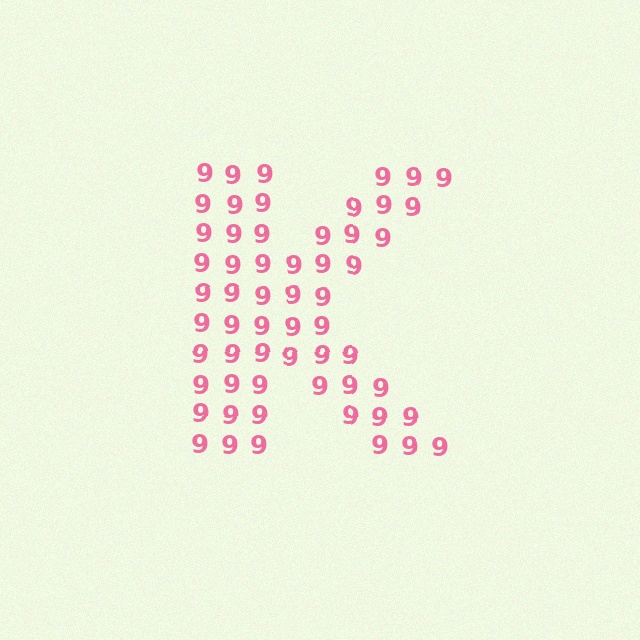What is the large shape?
The large shape is the letter K.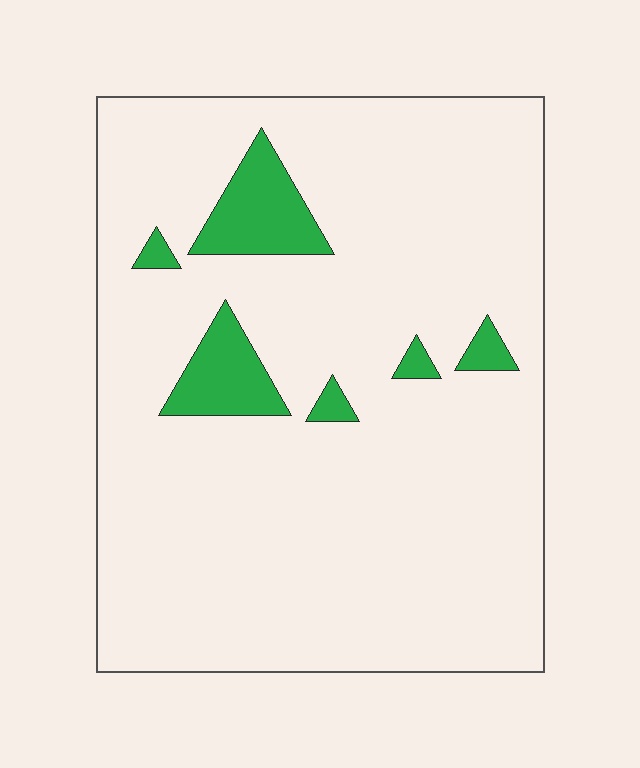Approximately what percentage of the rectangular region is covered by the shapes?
Approximately 10%.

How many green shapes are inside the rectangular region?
6.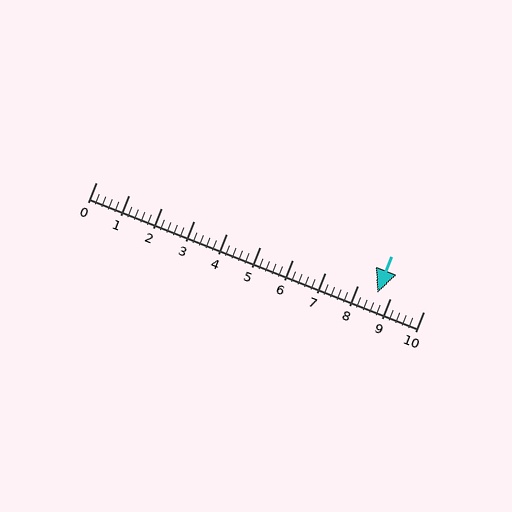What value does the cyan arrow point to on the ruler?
The cyan arrow points to approximately 8.6.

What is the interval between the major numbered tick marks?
The major tick marks are spaced 1 units apart.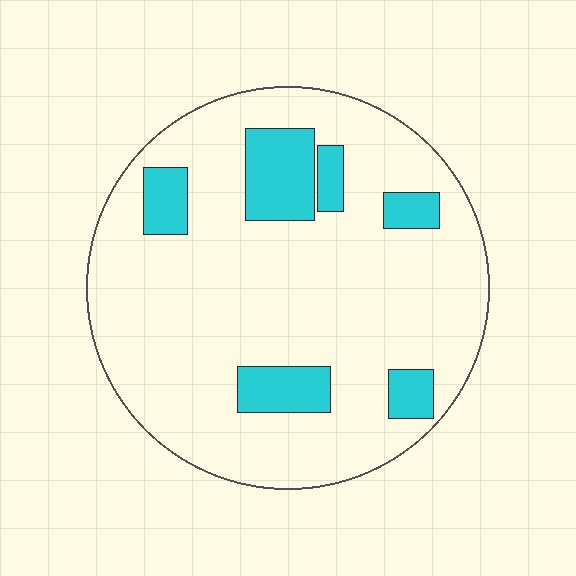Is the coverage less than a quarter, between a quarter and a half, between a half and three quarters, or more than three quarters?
Less than a quarter.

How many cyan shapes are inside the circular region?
6.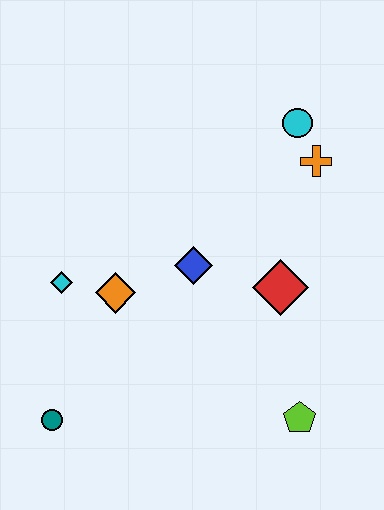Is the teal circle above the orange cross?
No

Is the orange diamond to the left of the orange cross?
Yes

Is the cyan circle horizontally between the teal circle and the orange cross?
Yes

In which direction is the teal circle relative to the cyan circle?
The teal circle is below the cyan circle.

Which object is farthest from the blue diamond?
The teal circle is farthest from the blue diamond.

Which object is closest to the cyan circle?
The orange cross is closest to the cyan circle.